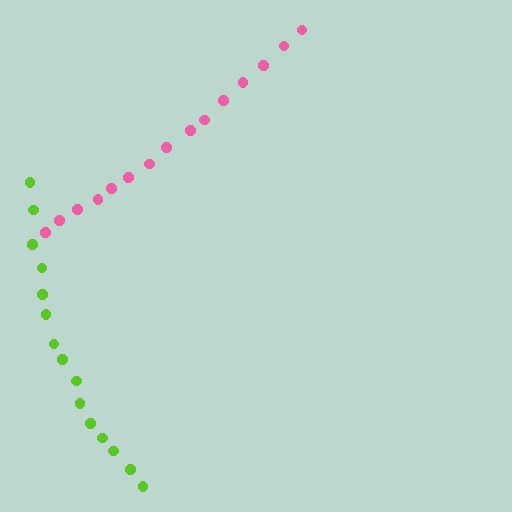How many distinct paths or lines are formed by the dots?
There are 2 distinct paths.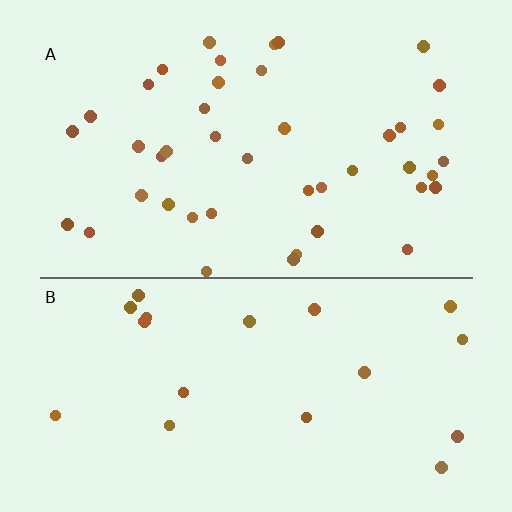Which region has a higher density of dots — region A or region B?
A (the top).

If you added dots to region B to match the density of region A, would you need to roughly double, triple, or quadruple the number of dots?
Approximately double.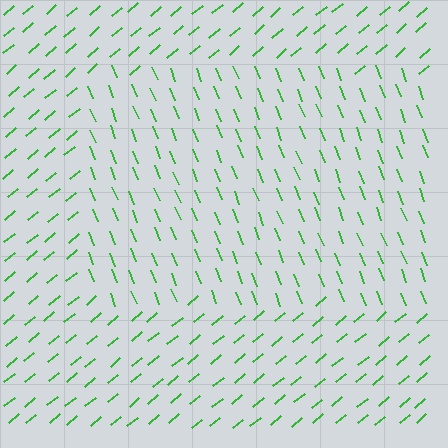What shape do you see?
I see a rectangle.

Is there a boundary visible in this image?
Yes, there is a texture boundary formed by a change in line orientation.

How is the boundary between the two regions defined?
The boundary is defined purely by a change in line orientation (approximately 72 degrees difference). All lines are the same color and thickness.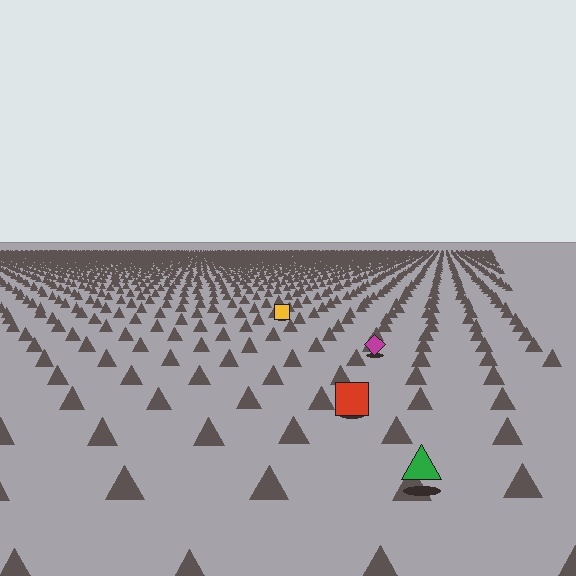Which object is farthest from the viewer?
The yellow square is farthest from the viewer. It appears smaller and the ground texture around it is denser.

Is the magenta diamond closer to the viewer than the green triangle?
No. The green triangle is closer — you can tell from the texture gradient: the ground texture is coarser near it.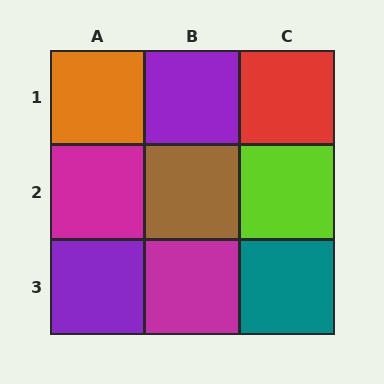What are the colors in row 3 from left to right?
Purple, magenta, teal.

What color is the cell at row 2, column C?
Lime.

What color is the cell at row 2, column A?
Magenta.